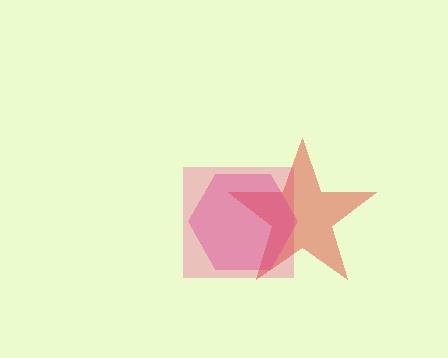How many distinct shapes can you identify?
There are 3 distinct shapes: a pink square, a red star, a magenta hexagon.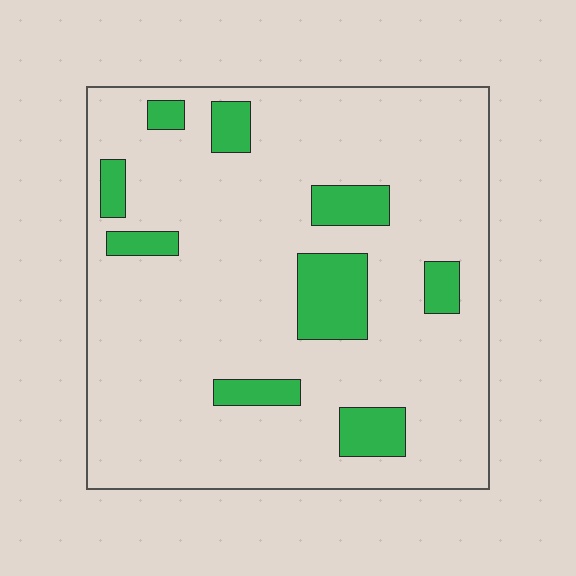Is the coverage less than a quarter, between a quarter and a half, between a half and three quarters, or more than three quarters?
Less than a quarter.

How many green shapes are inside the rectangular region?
9.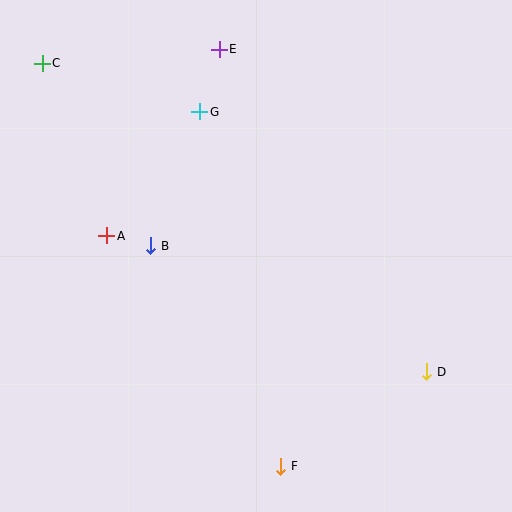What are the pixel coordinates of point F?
Point F is at (281, 466).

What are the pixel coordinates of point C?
Point C is at (42, 63).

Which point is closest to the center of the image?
Point B at (151, 246) is closest to the center.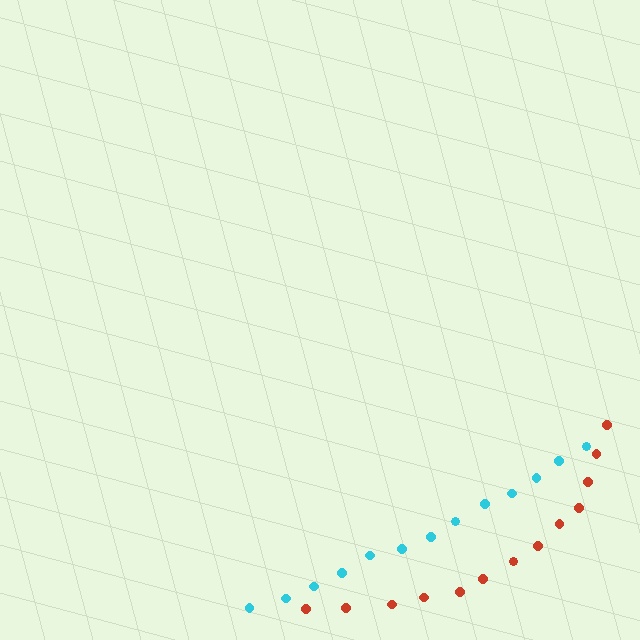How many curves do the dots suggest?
There are 2 distinct paths.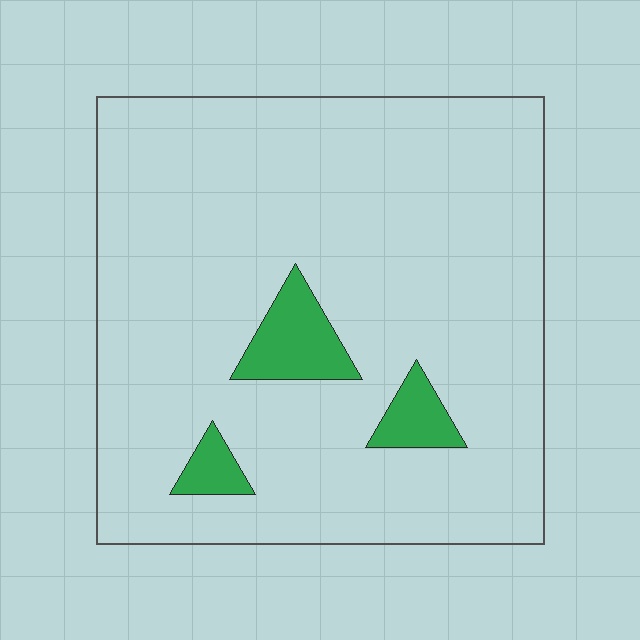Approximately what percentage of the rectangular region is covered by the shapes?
Approximately 10%.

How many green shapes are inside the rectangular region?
3.